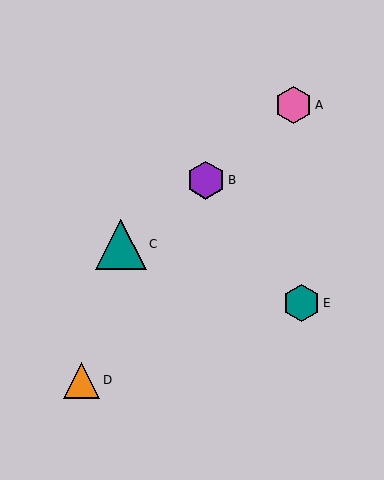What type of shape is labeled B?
Shape B is a purple hexagon.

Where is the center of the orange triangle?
The center of the orange triangle is at (82, 380).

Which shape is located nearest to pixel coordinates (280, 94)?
The pink hexagon (labeled A) at (293, 105) is nearest to that location.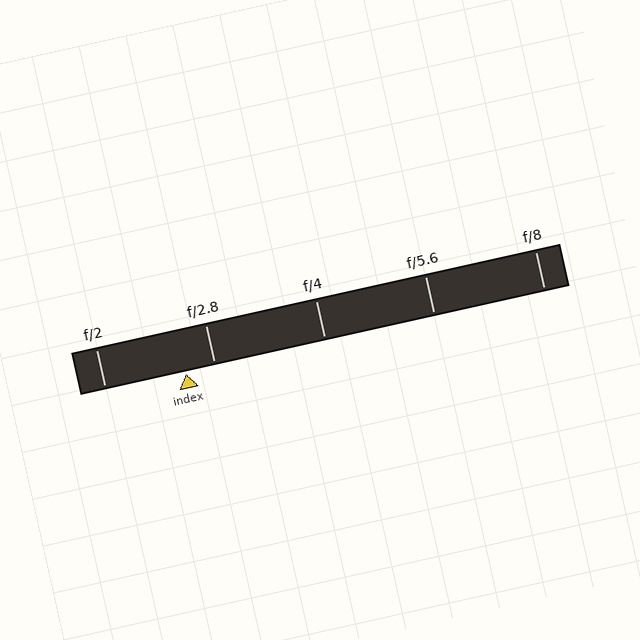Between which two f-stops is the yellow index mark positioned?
The index mark is between f/2 and f/2.8.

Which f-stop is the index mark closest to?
The index mark is closest to f/2.8.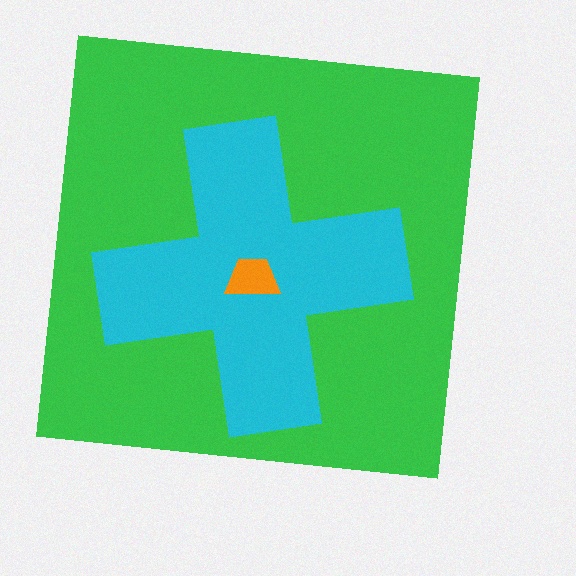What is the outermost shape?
The green square.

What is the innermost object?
The orange trapezoid.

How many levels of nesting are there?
3.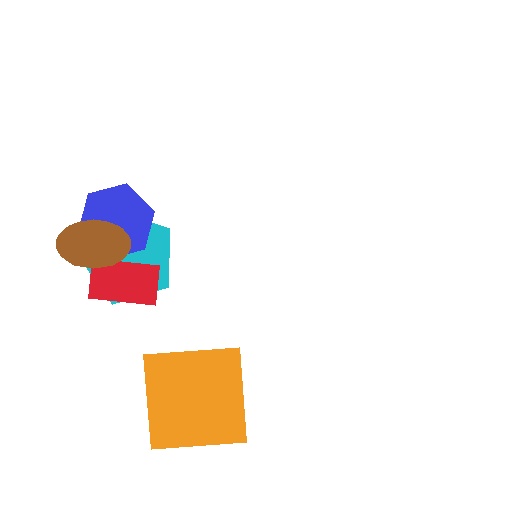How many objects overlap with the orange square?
0 objects overlap with the orange square.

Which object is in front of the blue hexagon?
The brown ellipse is in front of the blue hexagon.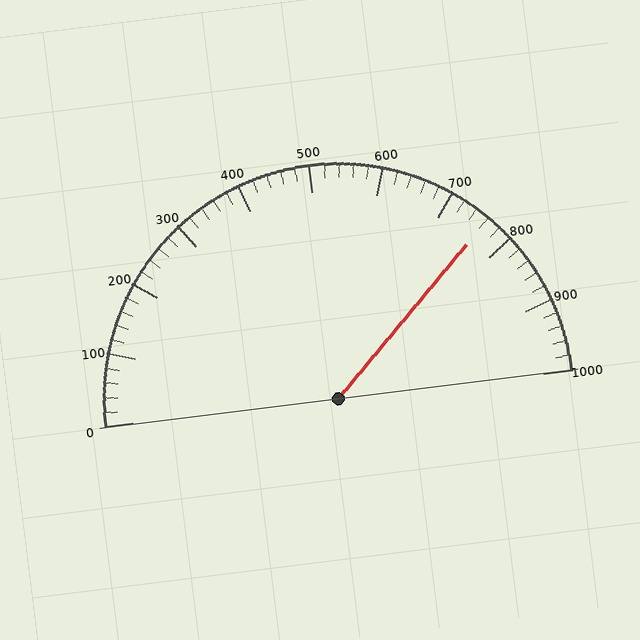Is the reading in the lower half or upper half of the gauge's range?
The reading is in the upper half of the range (0 to 1000).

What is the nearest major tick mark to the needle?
The nearest major tick mark is 800.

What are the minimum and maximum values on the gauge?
The gauge ranges from 0 to 1000.